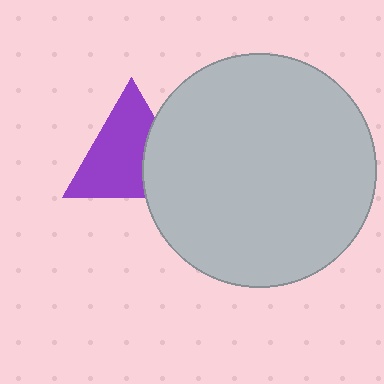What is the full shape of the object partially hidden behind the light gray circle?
The partially hidden object is a purple triangle.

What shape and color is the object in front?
The object in front is a light gray circle.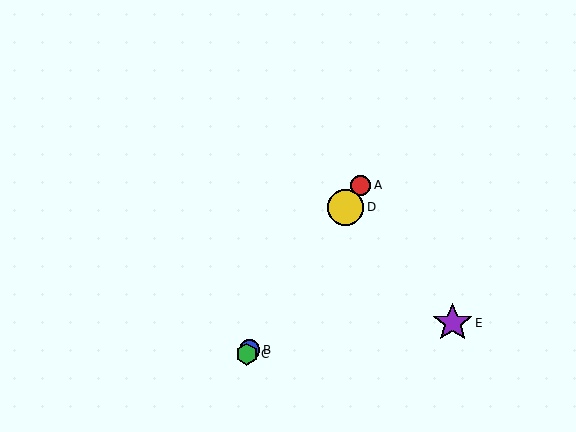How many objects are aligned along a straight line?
4 objects (A, B, C, D) are aligned along a straight line.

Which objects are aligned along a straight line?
Objects A, B, C, D are aligned along a straight line.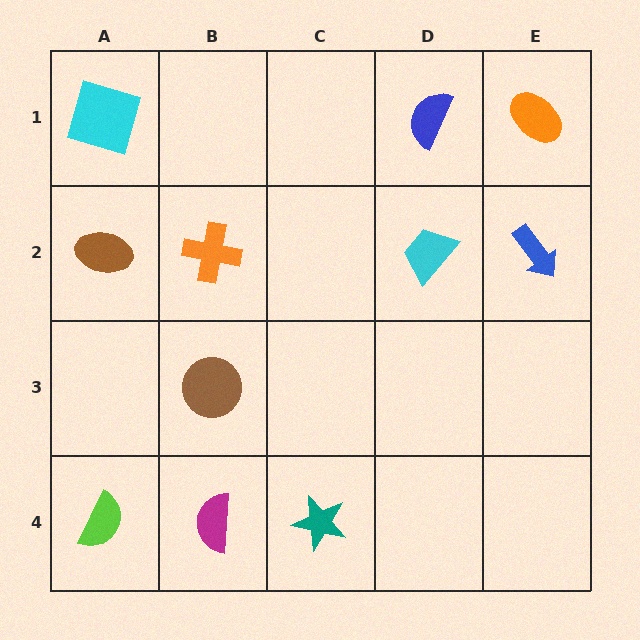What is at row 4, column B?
A magenta semicircle.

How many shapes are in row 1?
3 shapes.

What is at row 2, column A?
A brown ellipse.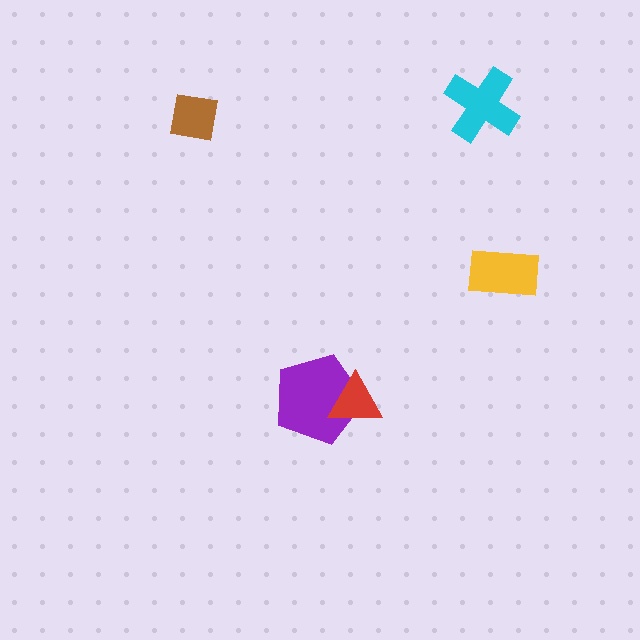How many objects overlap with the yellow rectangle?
0 objects overlap with the yellow rectangle.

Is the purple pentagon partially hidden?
Yes, it is partially covered by another shape.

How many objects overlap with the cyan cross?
0 objects overlap with the cyan cross.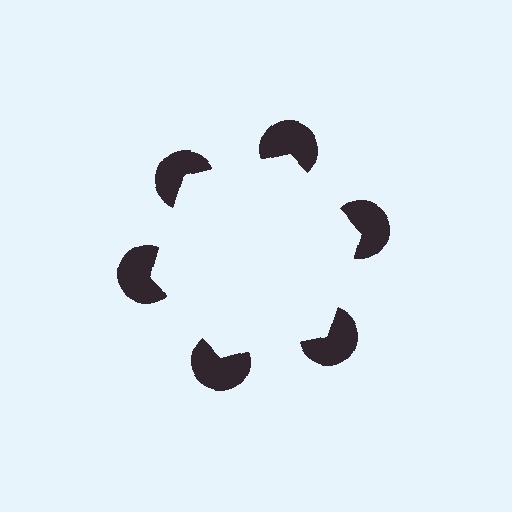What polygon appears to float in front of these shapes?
An illusory hexagon — its edges are inferred from the aligned wedge cuts in the pac-man discs, not physically drawn.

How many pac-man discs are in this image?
There are 6 — one at each vertex of the illusory hexagon.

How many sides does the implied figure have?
6 sides.